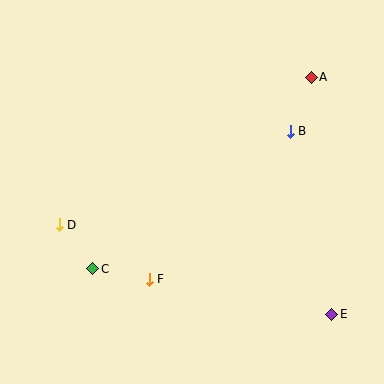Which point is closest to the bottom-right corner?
Point E is closest to the bottom-right corner.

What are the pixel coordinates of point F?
Point F is at (149, 279).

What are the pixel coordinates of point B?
Point B is at (290, 131).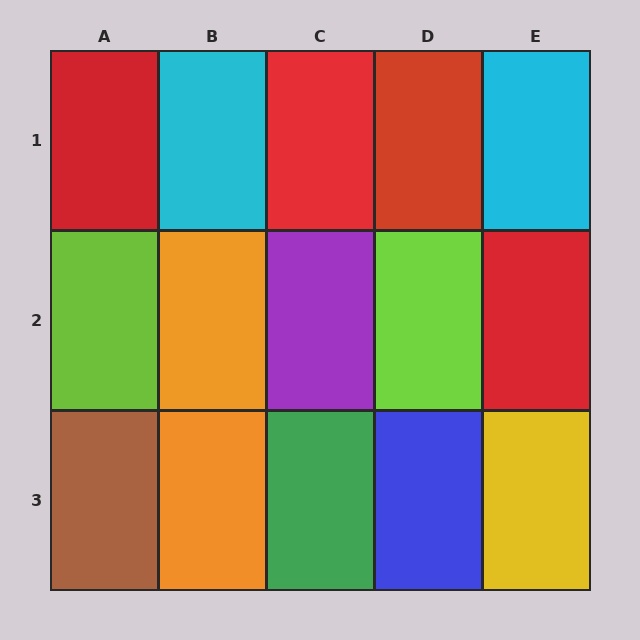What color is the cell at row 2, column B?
Orange.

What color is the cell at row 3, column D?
Blue.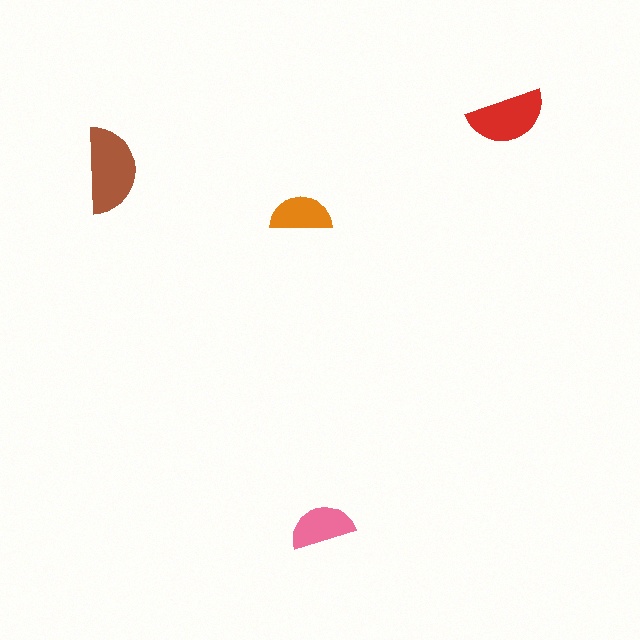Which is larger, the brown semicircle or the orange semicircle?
The brown one.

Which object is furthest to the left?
The brown semicircle is leftmost.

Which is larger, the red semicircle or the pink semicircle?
The red one.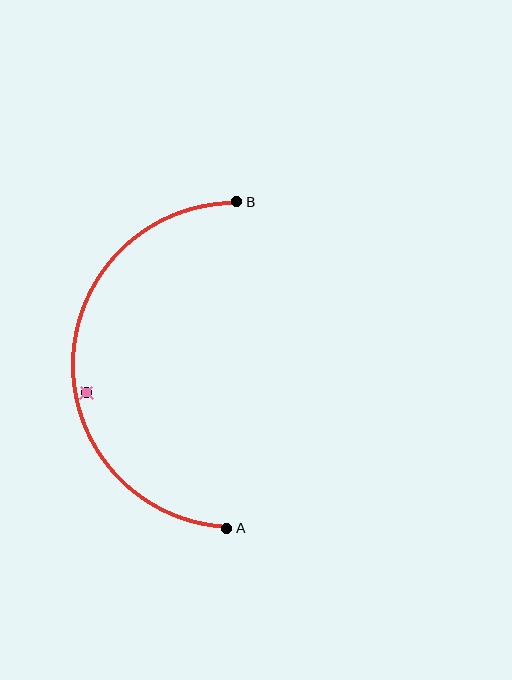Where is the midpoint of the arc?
The arc midpoint is the point on the curve farthest from the straight line joining A and B. It sits to the left of that line.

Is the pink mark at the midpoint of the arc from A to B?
No — the pink mark does not lie on the arc at all. It sits slightly inside the curve.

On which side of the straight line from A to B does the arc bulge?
The arc bulges to the left of the straight line connecting A and B.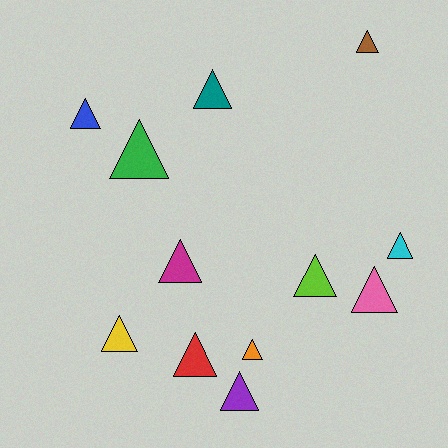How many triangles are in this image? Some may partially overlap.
There are 12 triangles.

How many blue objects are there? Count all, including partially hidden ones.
There is 1 blue object.